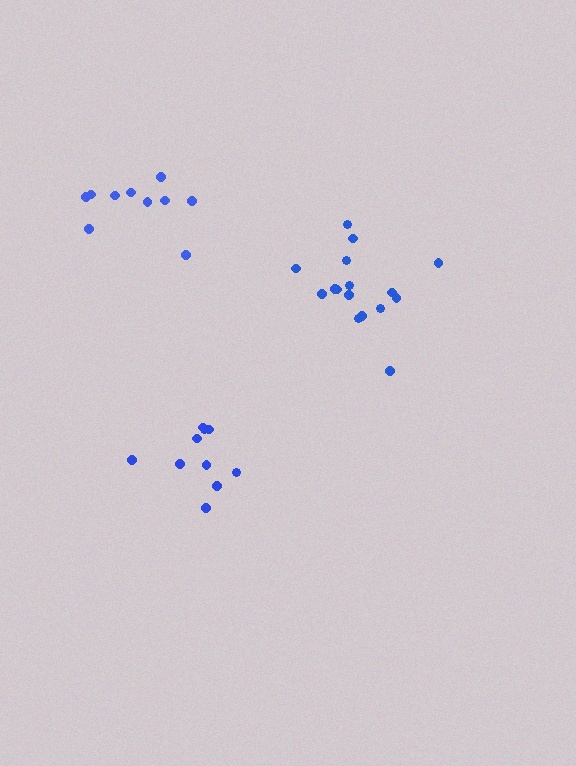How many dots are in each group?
Group 1: 10 dots, Group 2: 10 dots, Group 3: 16 dots (36 total).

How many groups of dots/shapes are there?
There are 3 groups.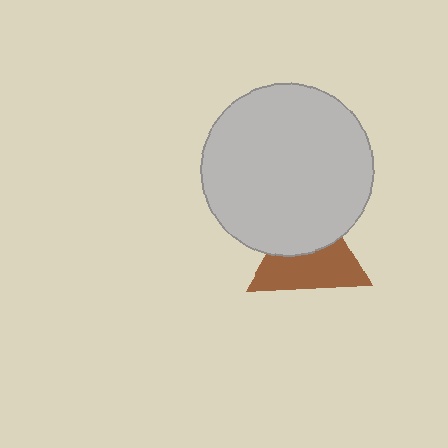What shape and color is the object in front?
The object in front is a light gray circle.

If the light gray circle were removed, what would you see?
You would see the complete brown triangle.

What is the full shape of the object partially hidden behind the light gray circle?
The partially hidden object is a brown triangle.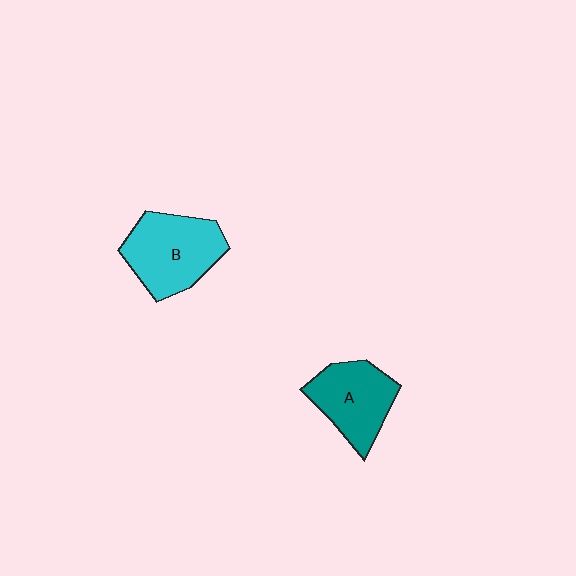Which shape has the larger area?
Shape B (cyan).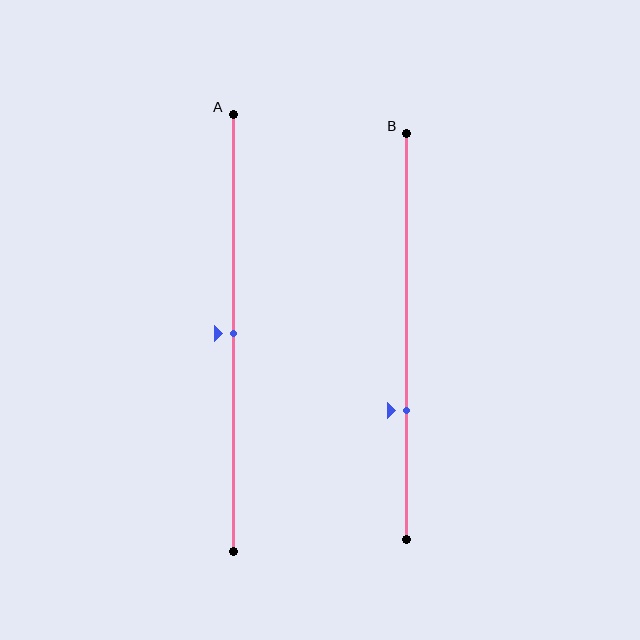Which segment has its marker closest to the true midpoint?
Segment A has its marker closest to the true midpoint.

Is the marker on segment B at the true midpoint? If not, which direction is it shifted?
No, the marker on segment B is shifted downward by about 18% of the segment length.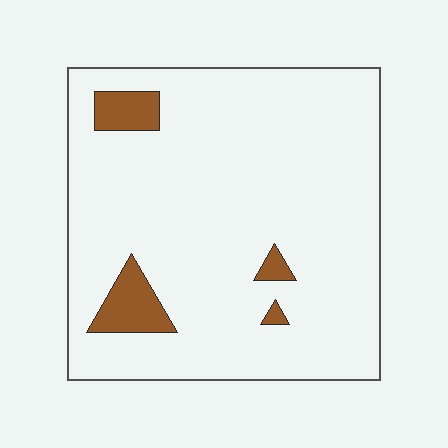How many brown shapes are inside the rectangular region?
4.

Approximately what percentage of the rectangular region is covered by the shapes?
Approximately 10%.